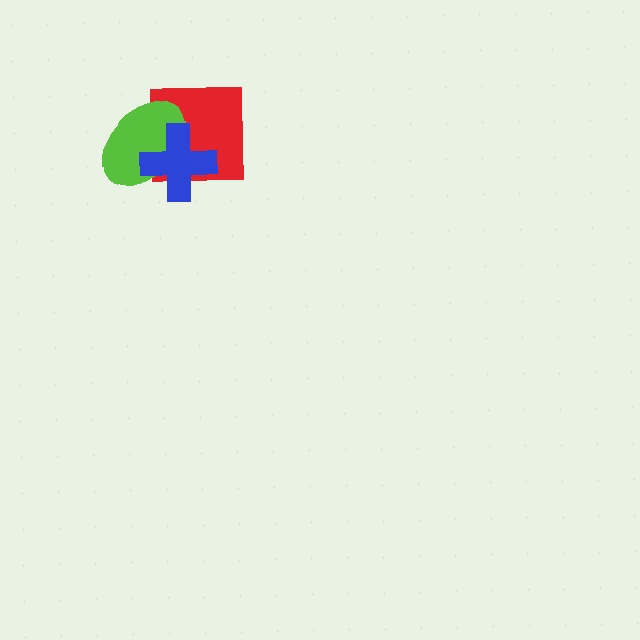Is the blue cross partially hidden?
No, no other shape covers it.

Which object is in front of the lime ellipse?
The blue cross is in front of the lime ellipse.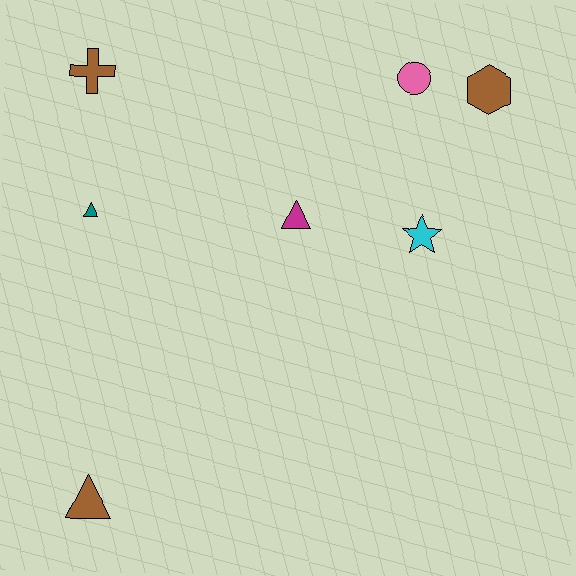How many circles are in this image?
There is 1 circle.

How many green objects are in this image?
There are no green objects.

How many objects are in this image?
There are 7 objects.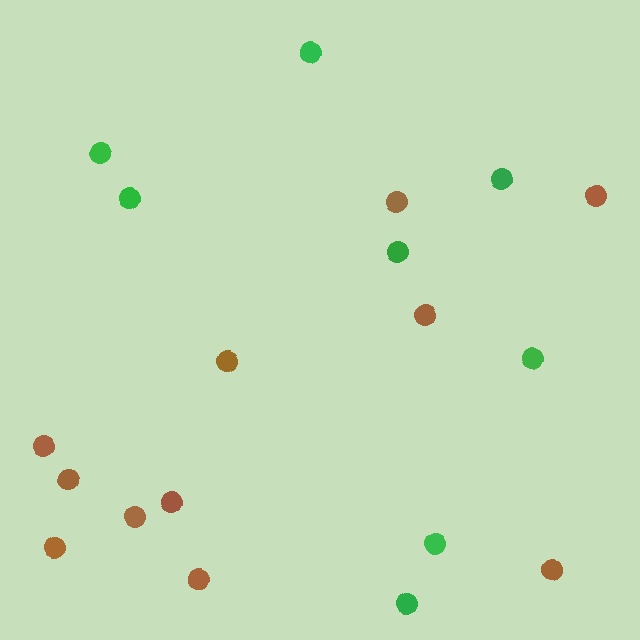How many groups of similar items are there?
There are 2 groups: one group of green circles (8) and one group of brown circles (11).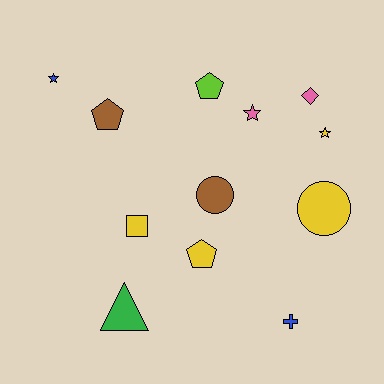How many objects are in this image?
There are 12 objects.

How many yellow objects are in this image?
There are 4 yellow objects.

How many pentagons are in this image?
There are 3 pentagons.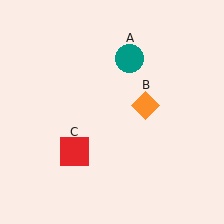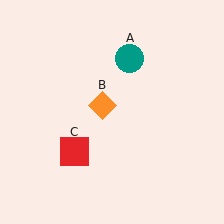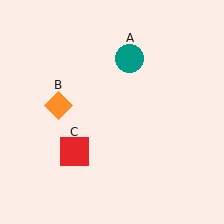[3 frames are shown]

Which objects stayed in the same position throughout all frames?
Teal circle (object A) and red square (object C) remained stationary.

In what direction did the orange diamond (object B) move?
The orange diamond (object B) moved left.